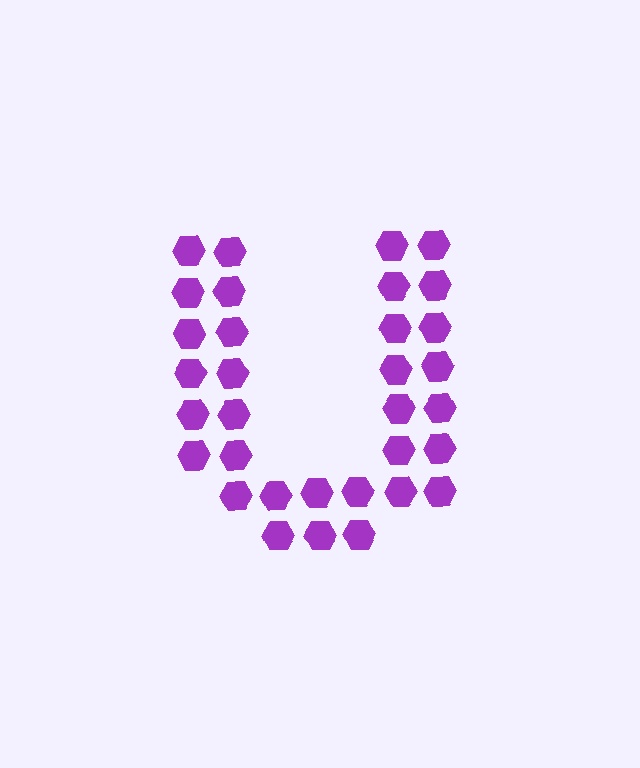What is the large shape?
The large shape is the letter U.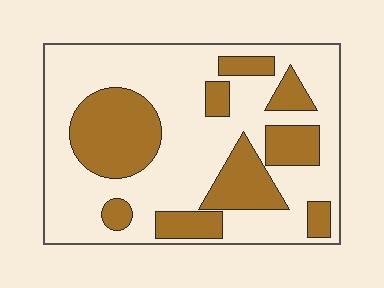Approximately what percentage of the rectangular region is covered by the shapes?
Approximately 35%.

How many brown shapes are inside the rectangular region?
9.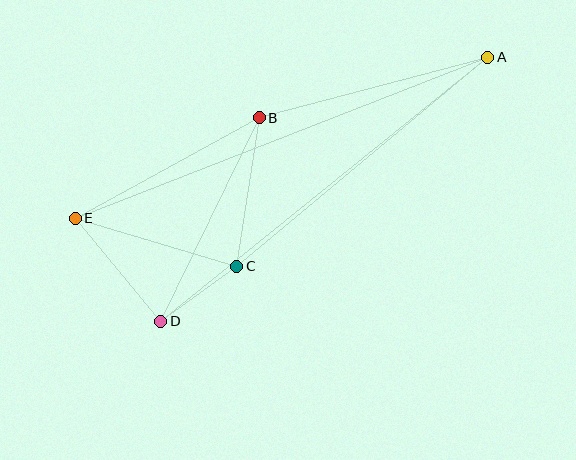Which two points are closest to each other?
Points C and D are closest to each other.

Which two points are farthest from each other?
Points A and E are farthest from each other.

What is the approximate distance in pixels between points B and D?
The distance between B and D is approximately 226 pixels.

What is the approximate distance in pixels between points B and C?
The distance between B and C is approximately 150 pixels.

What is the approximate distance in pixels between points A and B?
The distance between A and B is approximately 236 pixels.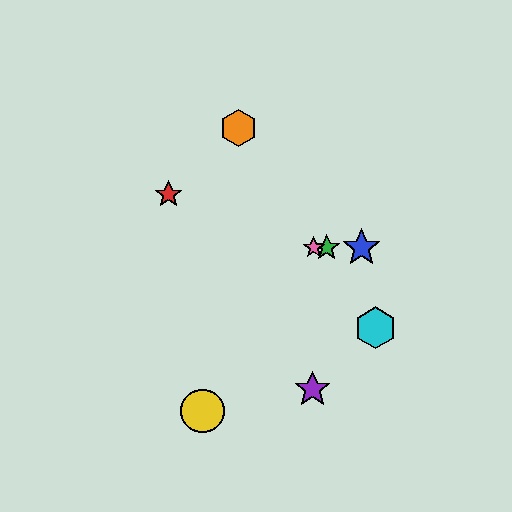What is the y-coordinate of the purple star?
The purple star is at y≈389.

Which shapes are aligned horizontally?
The blue star, the green star, the pink star are aligned horizontally.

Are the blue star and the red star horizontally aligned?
No, the blue star is at y≈248 and the red star is at y≈195.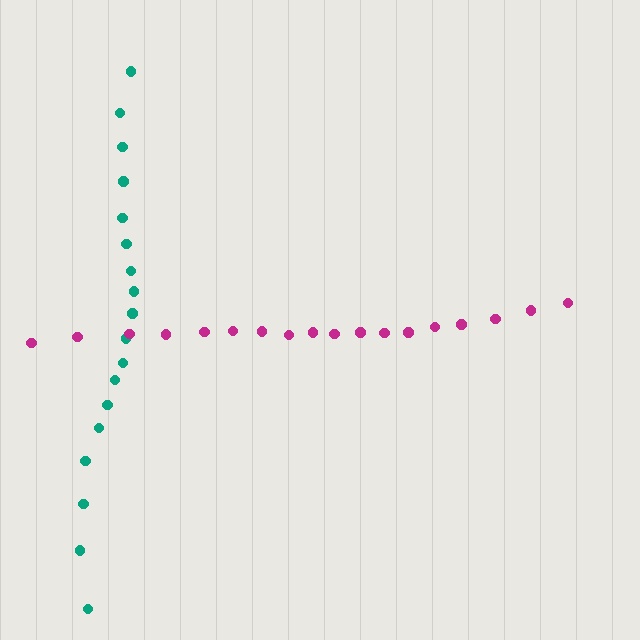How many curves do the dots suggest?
There are 2 distinct paths.